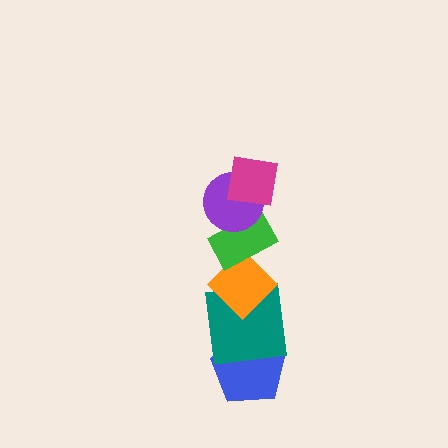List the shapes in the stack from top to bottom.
From top to bottom: the magenta square, the purple circle, the green rectangle, the orange diamond, the teal square, the blue pentagon.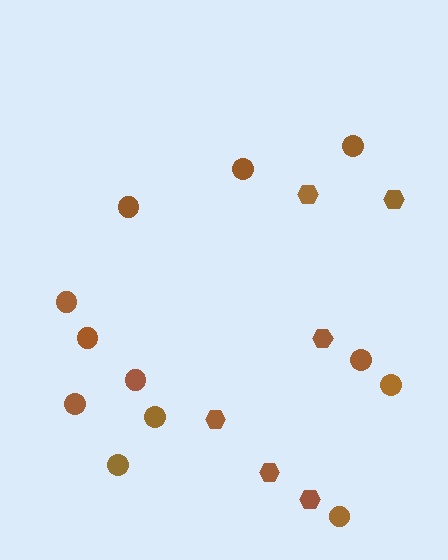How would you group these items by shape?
There are 2 groups: one group of circles (12) and one group of hexagons (6).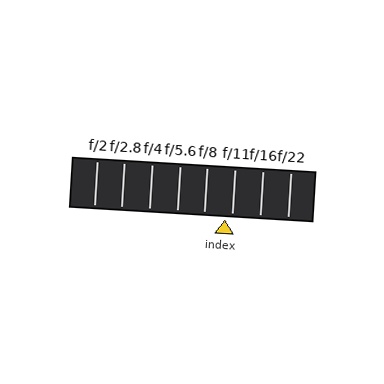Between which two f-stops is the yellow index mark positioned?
The index mark is between f/8 and f/11.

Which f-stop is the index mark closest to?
The index mark is closest to f/11.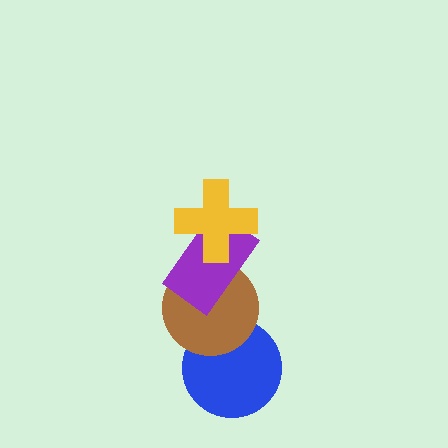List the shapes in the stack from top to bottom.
From top to bottom: the yellow cross, the purple rectangle, the brown circle, the blue circle.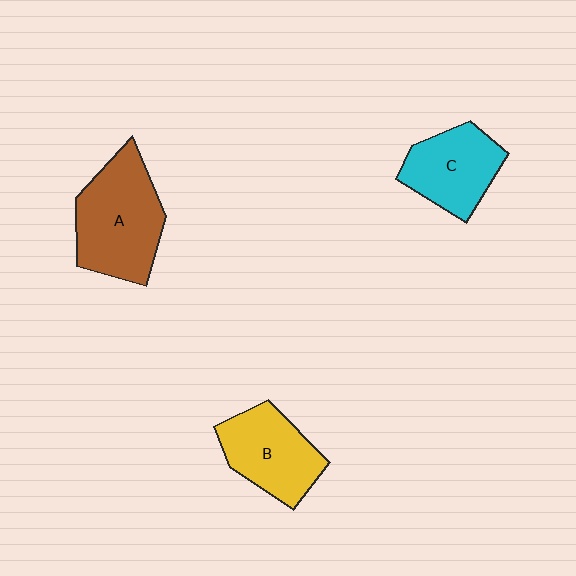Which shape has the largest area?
Shape A (brown).